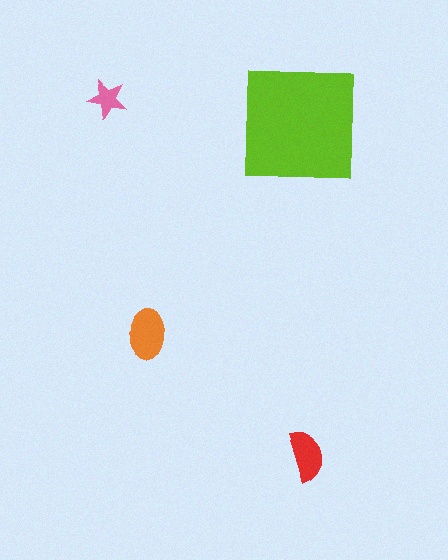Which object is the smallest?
The pink star.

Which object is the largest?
The lime square.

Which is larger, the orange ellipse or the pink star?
The orange ellipse.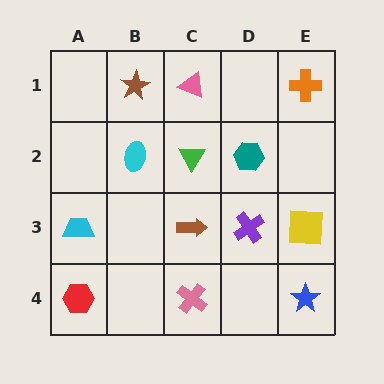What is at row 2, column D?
A teal hexagon.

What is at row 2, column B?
A cyan ellipse.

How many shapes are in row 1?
3 shapes.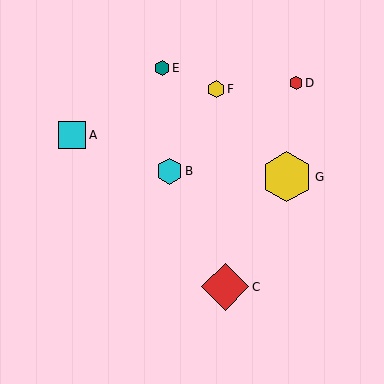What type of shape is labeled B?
Shape B is a cyan hexagon.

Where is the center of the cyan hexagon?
The center of the cyan hexagon is at (169, 171).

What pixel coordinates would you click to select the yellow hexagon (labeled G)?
Click at (287, 177) to select the yellow hexagon G.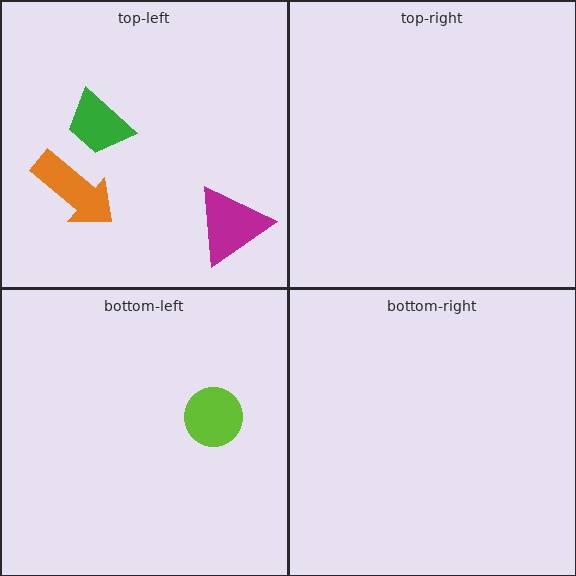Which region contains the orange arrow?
The top-left region.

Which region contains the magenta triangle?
The top-left region.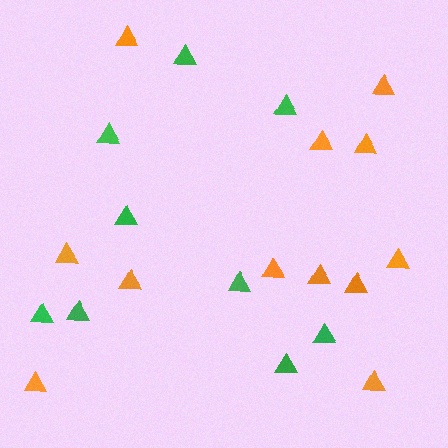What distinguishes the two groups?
There are 2 groups: one group of green triangles (9) and one group of orange triangles (12).